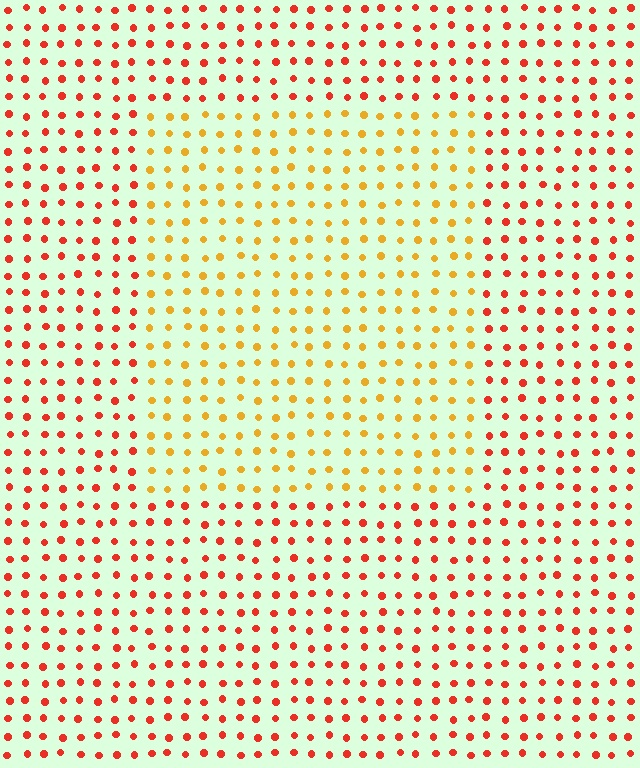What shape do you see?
I see a rectangle.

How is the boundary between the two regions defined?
The boundary is defined purely by a slight shift in hue (about 38 degrees). Spacing, size, and orientation are identical on both sides.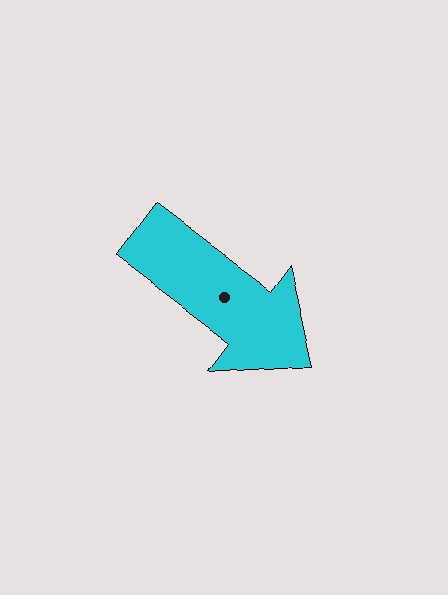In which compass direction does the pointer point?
Southeast.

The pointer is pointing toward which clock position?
Roughly 4 o'clock.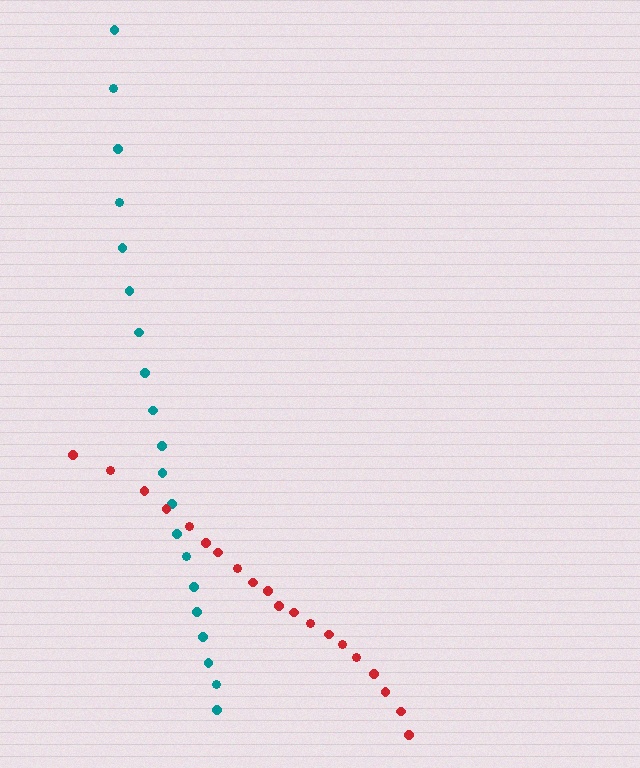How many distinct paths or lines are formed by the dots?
There are 2 distinct paths.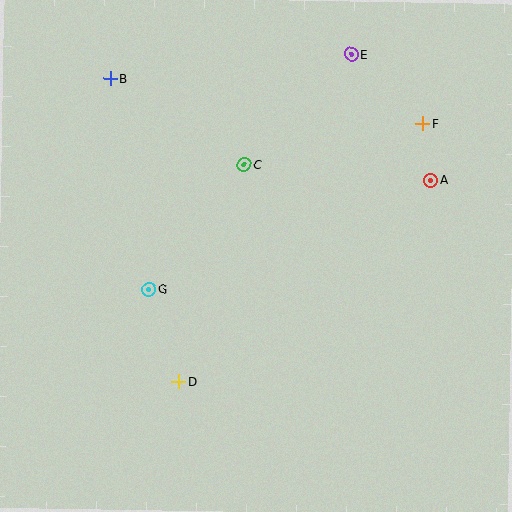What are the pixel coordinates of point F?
Point F is at (423, 123).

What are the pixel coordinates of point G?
Point G is at (149, 289).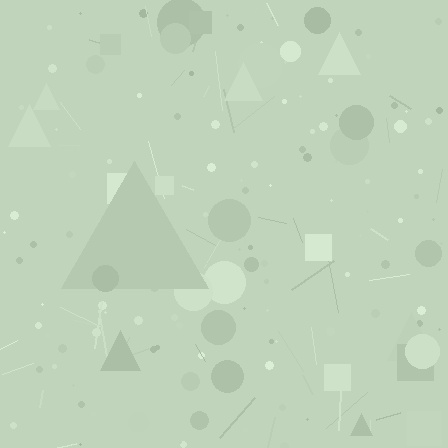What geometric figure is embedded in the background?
A triangle is embedded in the background.